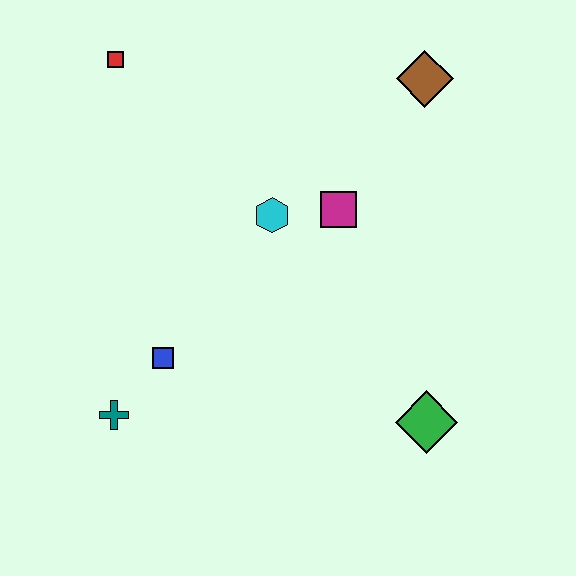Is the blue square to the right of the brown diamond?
No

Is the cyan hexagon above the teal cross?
Yes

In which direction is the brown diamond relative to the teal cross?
The brown diamond is above the teal cross.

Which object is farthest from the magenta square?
The teal cross is farthest from the magenta square.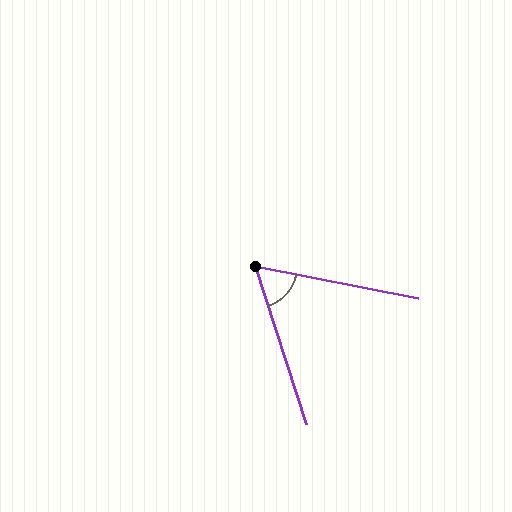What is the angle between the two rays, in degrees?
Approximately 61 degrees.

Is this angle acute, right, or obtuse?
It is acute.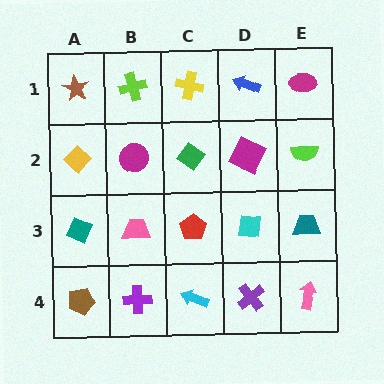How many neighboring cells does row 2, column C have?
4.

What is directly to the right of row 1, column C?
A blue arrow.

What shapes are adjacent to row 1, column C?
A green diamond (row 2, column C), a lime cross (row 1, column B), a blue arrow (row 1, column D).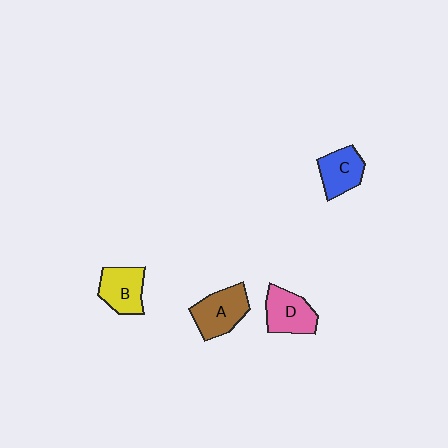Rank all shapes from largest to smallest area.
From largest to smallest: A (brown), D (pink), B (yellow), C (blue).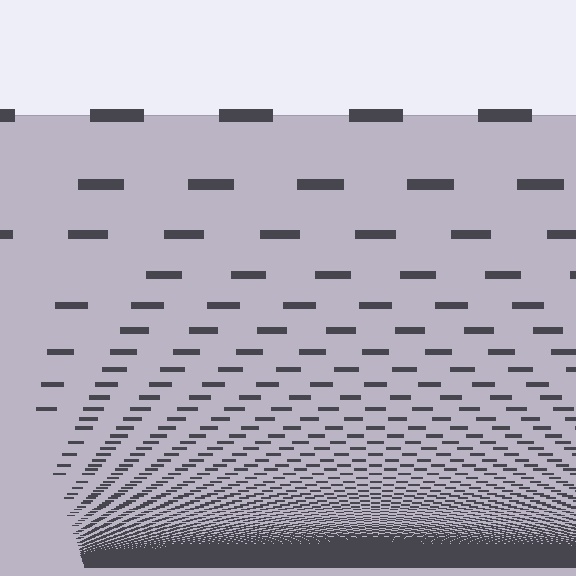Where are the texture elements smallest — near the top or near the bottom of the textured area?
Near the bottom.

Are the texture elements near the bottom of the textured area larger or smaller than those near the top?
Smaller. The gradient is inverted — elements near the bottom are smaller and denser.